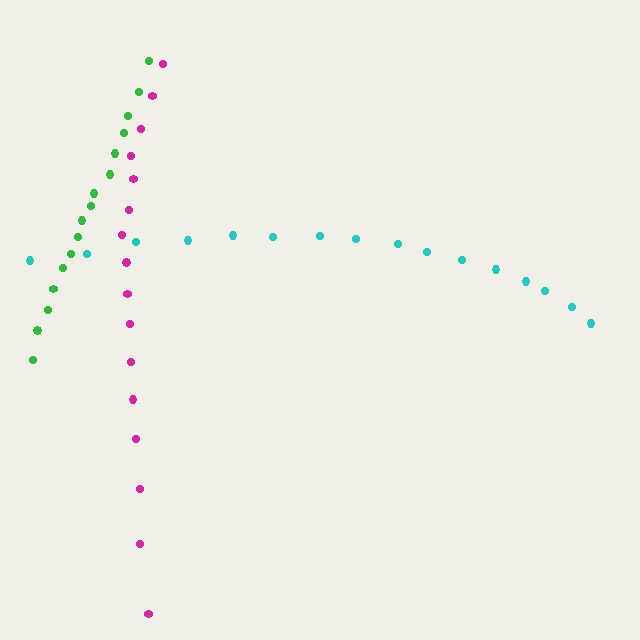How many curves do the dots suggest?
There are 3 distinct paths.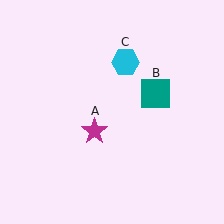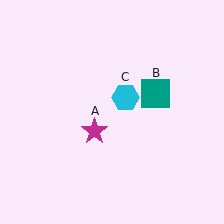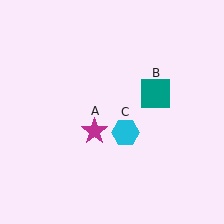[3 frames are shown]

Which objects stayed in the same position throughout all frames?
Magenta star (object A) and teal square (object B) remained stationary.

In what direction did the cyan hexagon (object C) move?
The cyan hexagon (object C) moved down.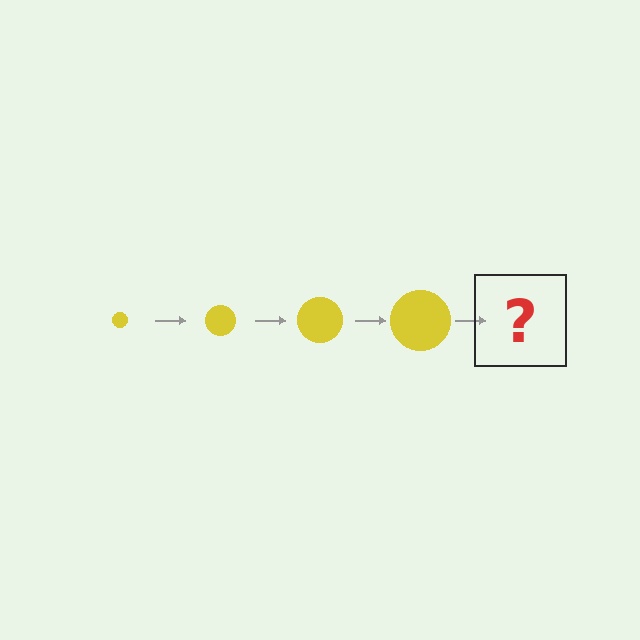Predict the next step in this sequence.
The next step is a yellow circle, larger than the previous one.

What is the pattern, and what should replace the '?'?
The pattern is that the circle gets progressively larger each step. The '?' should be a yellow circle, larger than the previous one.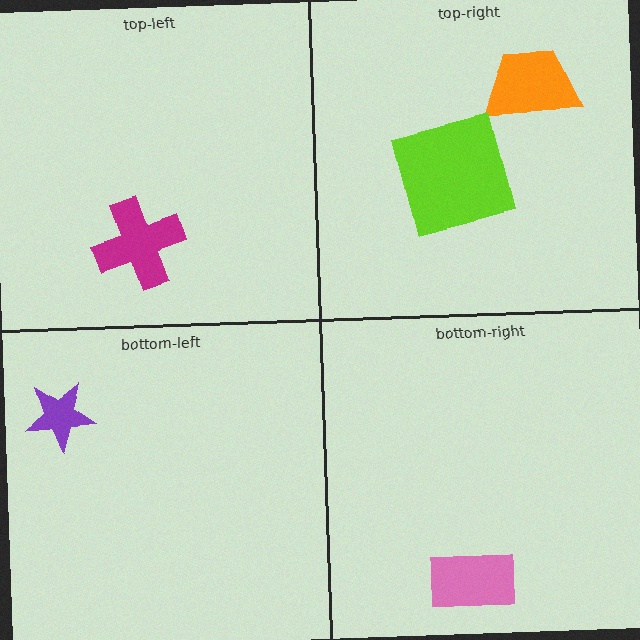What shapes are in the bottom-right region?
The pink rectangle.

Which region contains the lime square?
The top-right region.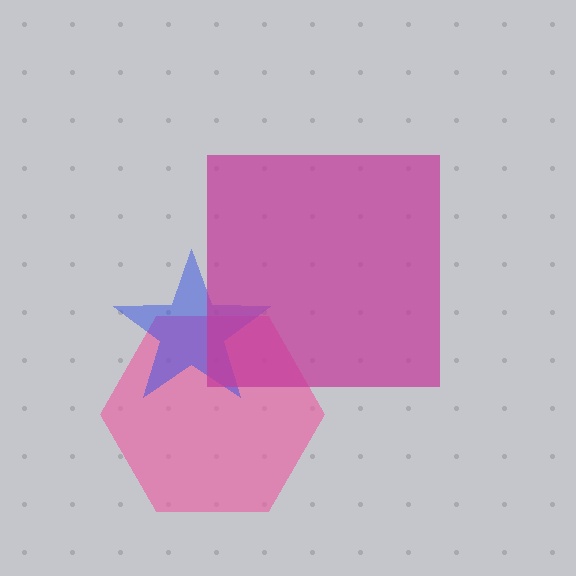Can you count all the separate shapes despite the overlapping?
Yes, there are 3 separate shapes.